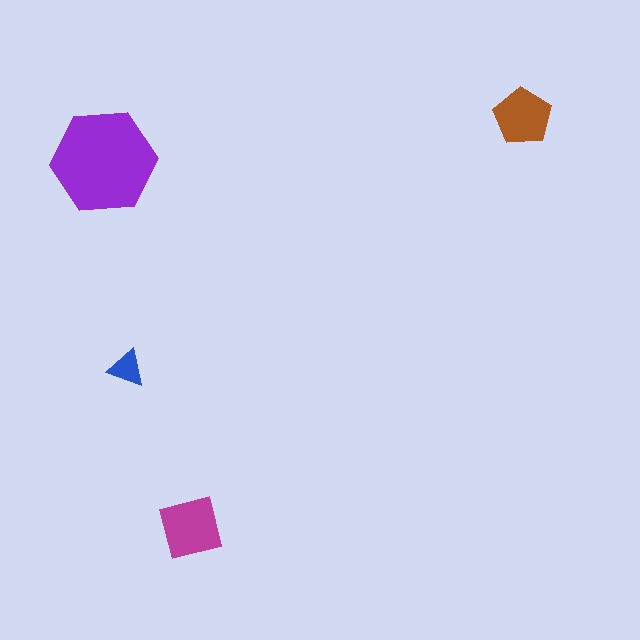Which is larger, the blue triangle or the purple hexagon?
The purple hexagon.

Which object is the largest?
The purple hexagon.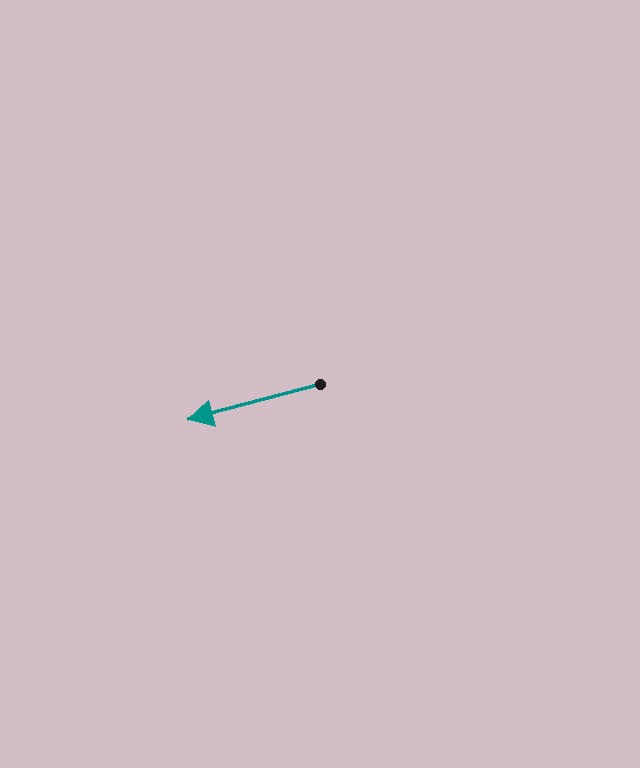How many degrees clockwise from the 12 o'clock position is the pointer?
Approximately 255 degrees.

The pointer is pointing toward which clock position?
Roughly 8 o'clock.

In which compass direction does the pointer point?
West.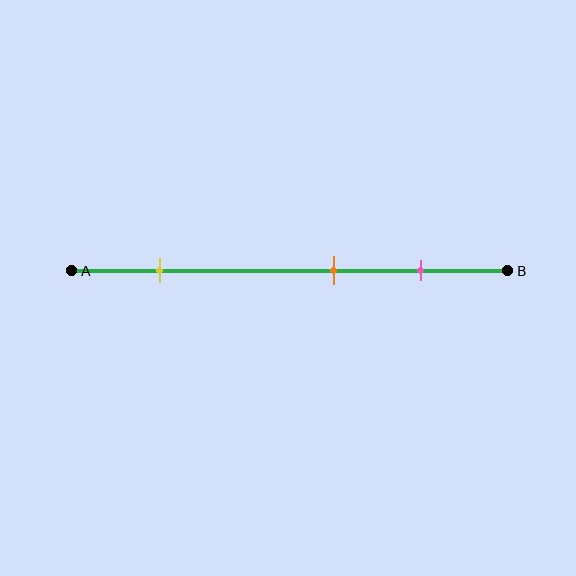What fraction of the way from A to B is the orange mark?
The orange mark is approximately 60% (0.6) of the way from A to B.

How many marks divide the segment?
There are 3 marks dividing the segment.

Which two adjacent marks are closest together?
The orange and pink marks are the closest adjacent pair.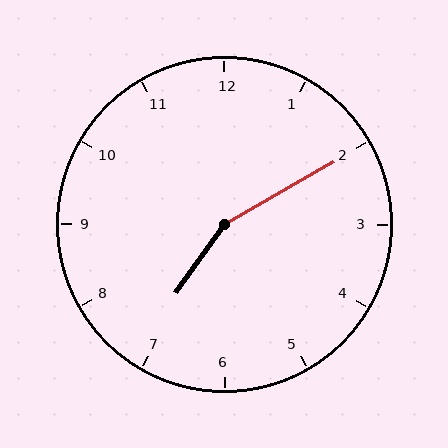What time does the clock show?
7:10.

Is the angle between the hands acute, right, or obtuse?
It is obtuse.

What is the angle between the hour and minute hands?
Approximately 155 degrees.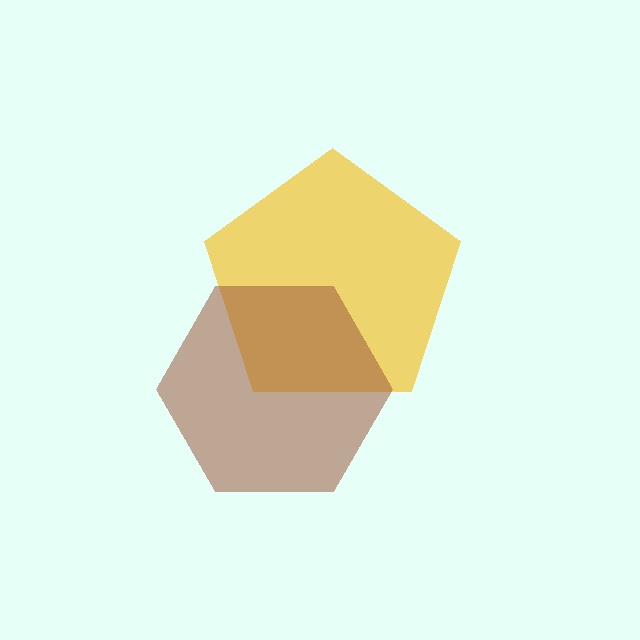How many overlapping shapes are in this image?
There are 2 overlapping shapes in the image.